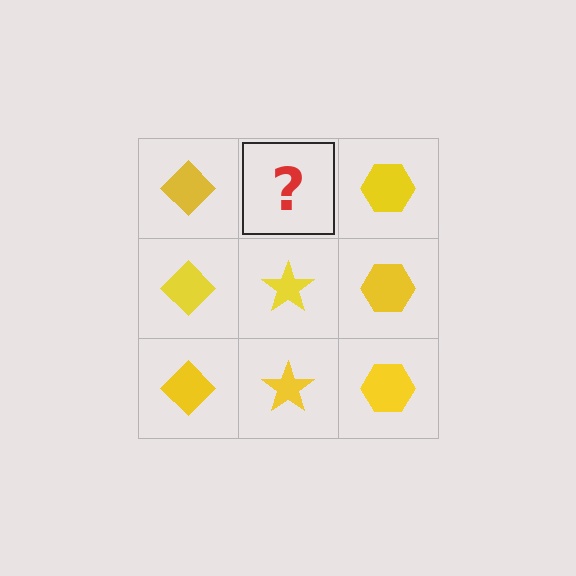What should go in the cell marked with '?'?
The missing cell should contain a yellow star.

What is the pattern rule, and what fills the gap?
The rule is that each column has a consistent shape. The gap should be filled with a yellow star.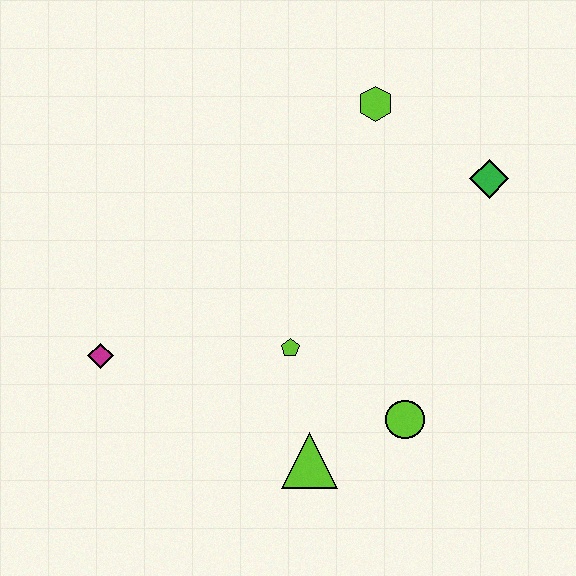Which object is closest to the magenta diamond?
The lime pentagon is closest to the magenta diamond.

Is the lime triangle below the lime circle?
Yes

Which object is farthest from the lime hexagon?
The magenta diamond is farthest from the lime hexagon.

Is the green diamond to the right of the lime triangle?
Yes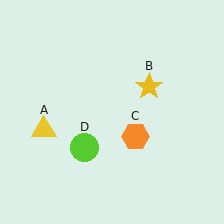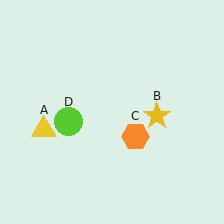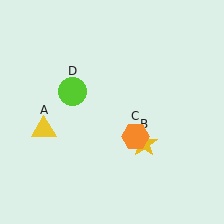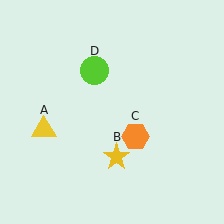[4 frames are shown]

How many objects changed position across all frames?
2 objects changed position: yellow star (object B), lime circle (object D).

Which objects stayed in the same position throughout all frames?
Yellow triangle (object A) and orange hexagon (object C) remained stationary.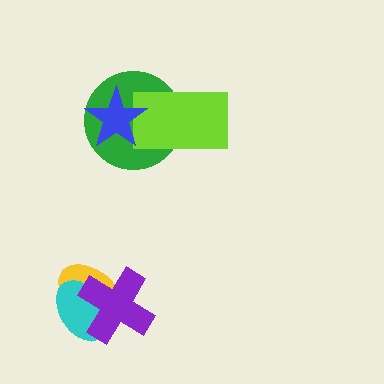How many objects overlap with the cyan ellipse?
2 objects overlap with the cyan ellipse.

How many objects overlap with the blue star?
2 objects overlap with the blue star.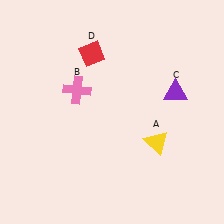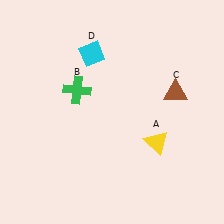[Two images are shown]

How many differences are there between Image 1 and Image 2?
There are 3 differences between the two images.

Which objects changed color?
B changed from pink to green. C changed from purple to brown. D changed from red to cyan.